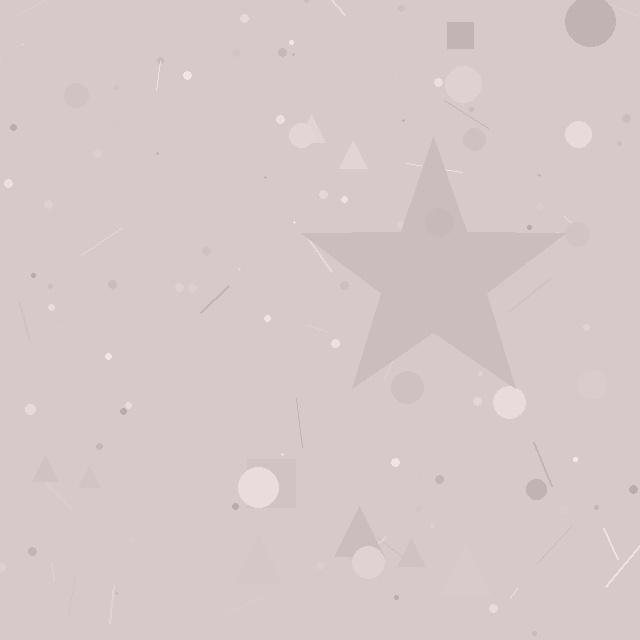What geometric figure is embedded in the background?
A star is embedded in the background.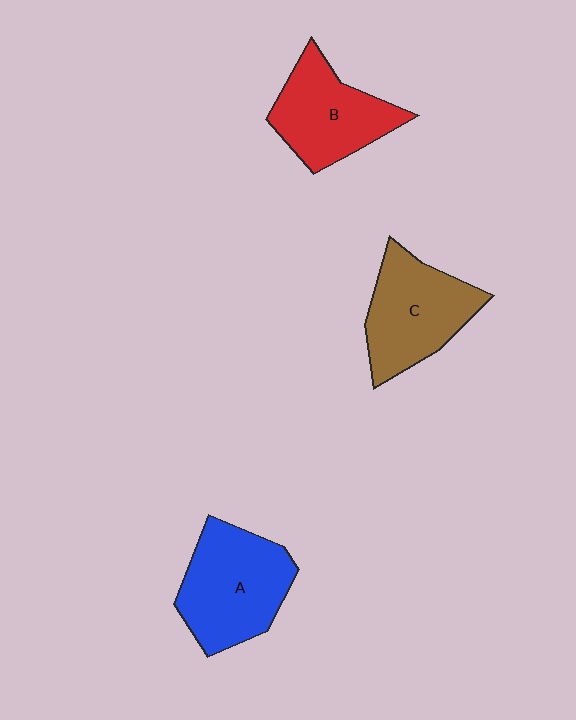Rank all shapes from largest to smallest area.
From largest to smallest: A (blue), C (brown), B (red).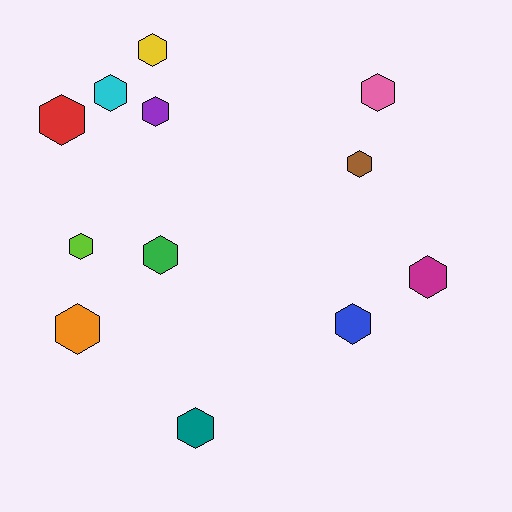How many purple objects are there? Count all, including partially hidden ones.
There is 1 purple object.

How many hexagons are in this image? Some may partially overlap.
There are 12 hexagons.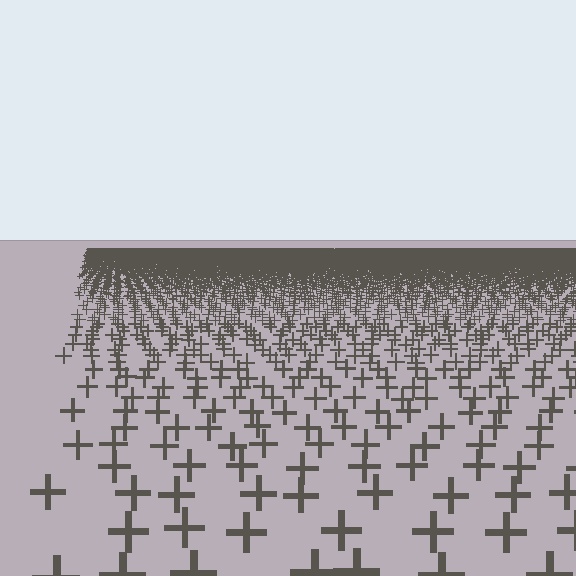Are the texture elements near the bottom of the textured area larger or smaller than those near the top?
Larger. Near the bottom, elements are closer to the viewer and appear at a bigger on-screen size.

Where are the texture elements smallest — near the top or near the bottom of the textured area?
Near the top.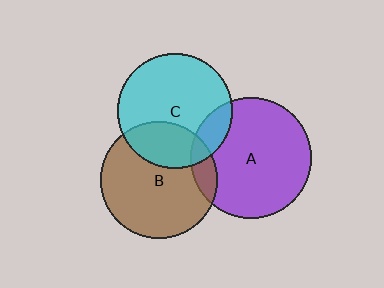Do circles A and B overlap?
Yes.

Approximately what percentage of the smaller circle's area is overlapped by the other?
Approximately 10%.